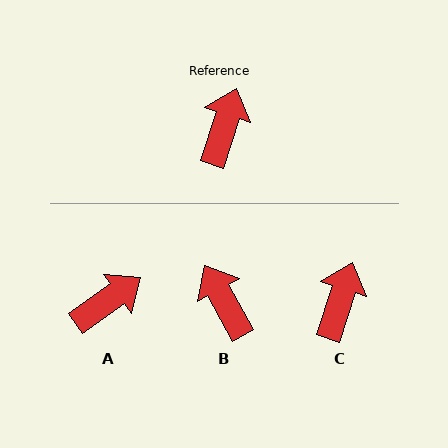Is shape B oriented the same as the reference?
No, it is off by about 46 degrees.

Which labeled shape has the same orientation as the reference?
C.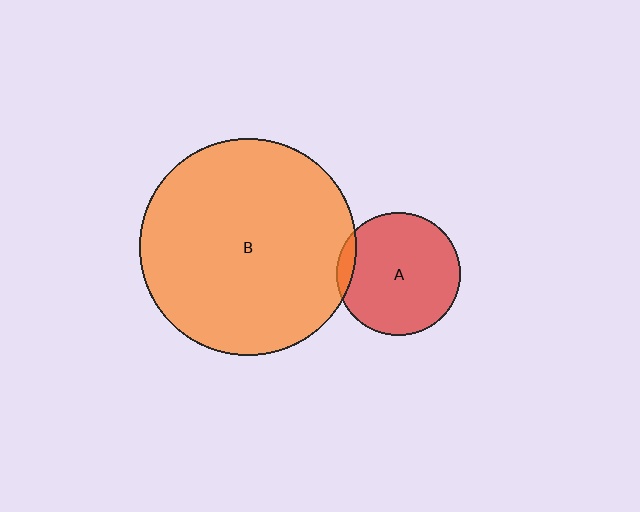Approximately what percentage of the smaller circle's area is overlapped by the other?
Approximately 5%.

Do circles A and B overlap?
Yes.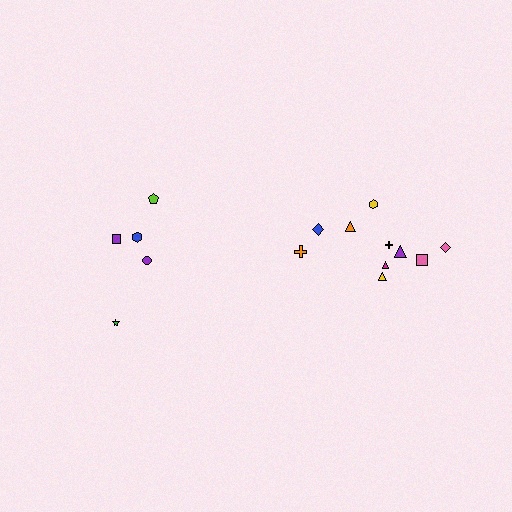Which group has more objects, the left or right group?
The right group.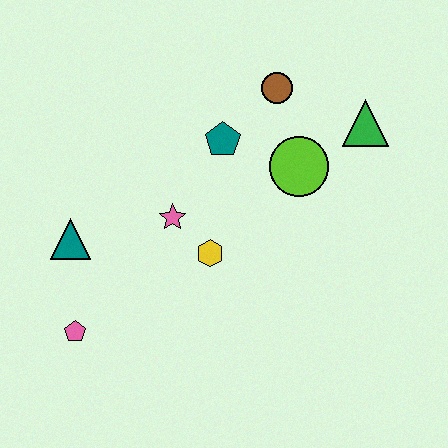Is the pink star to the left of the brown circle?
Yes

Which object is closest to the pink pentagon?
The teal triangle is closest to the pink pentagon.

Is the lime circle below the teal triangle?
No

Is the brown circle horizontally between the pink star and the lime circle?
Yes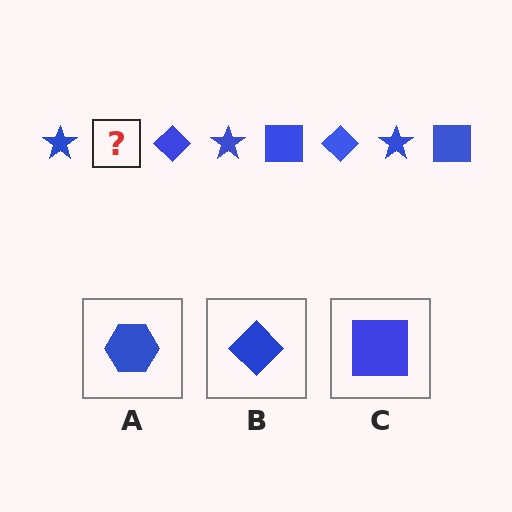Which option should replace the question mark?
Option C.